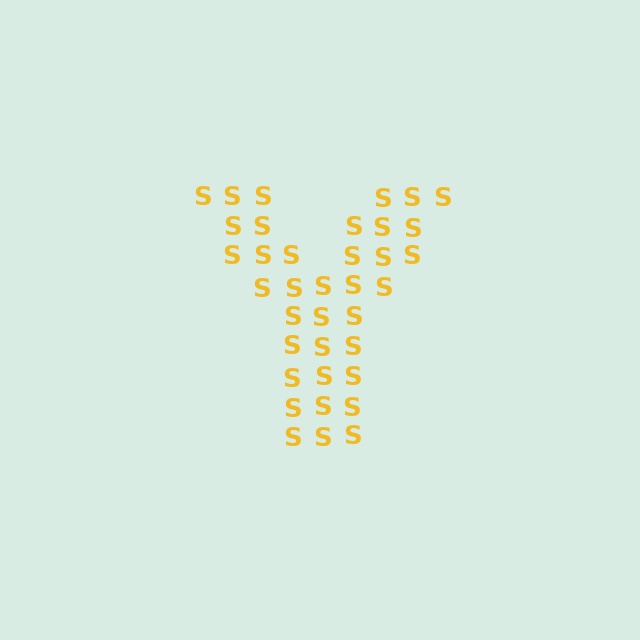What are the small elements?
The small elements are letter S's.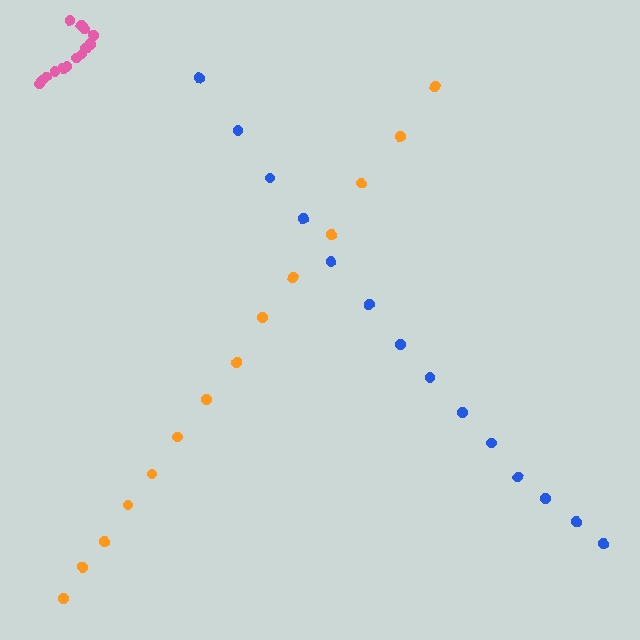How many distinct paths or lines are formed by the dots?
There are 3 distinct paths.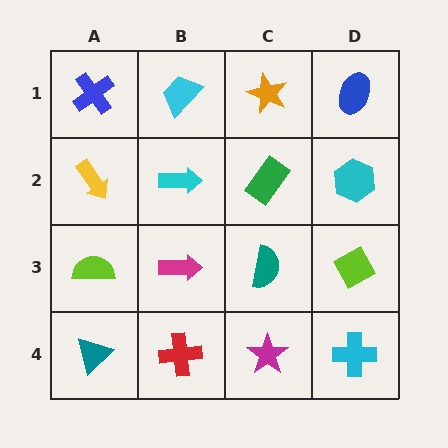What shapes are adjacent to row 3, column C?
A green rectangle (row 2, column C), a magenta star (row 4, column C), a magenta arrow (row 3, column B), a lime diamond (row 3, column D).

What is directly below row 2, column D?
A lime diamond.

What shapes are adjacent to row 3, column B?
A cyan arrow (row 2, column B), a red cross (row 4, column B), a lime semicircle (row 3, column A), a teal semicircle (row 3, column C).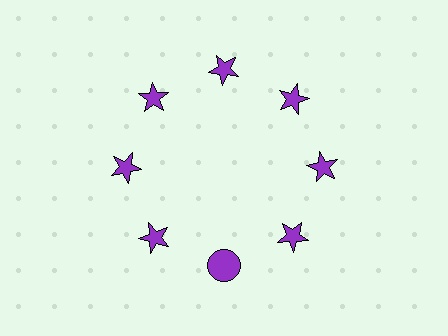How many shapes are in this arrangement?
There are 8 shapes arranged in a ring pattern.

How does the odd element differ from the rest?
It has a different shape: circle instead of star.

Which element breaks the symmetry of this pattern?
The purple circle at roughly the 6 o'clock position breaks the symmetry. All other shapes are purple stars.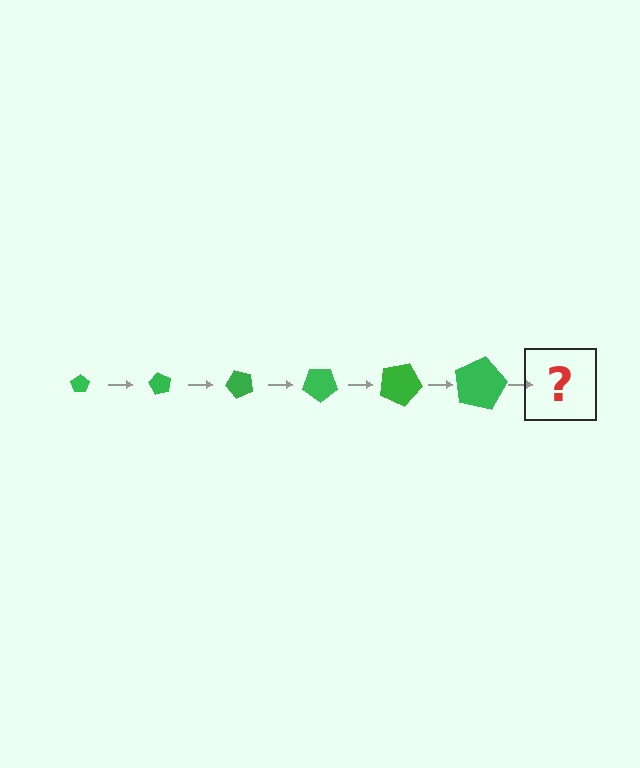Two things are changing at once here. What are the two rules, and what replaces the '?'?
The two rules are that the pentagon grows larger each step and it rotates 60 degrees each step. The '?' should be a pentagon, larger than the previous one and rotated 360 degrees from the start.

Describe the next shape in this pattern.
It should be a pentagon, larger than the previous one and rotated 360 degrees from the start.